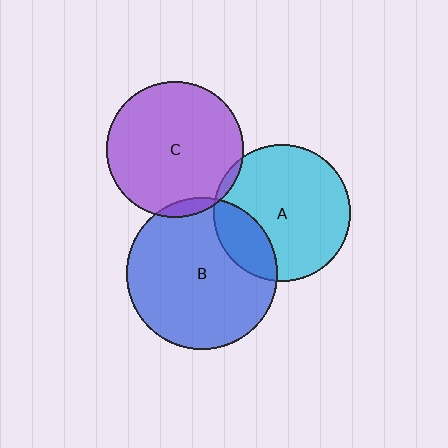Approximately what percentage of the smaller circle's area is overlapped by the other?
Approximately 5%.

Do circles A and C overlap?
Yes.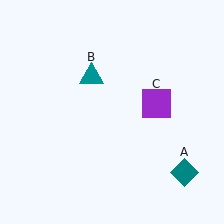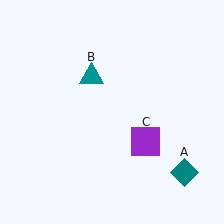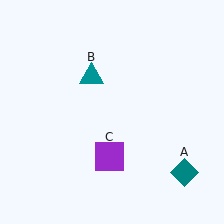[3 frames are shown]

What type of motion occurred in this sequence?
The purple square (object C) rotated clockwise around the center of the scene.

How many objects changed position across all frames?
1 object changed position: purple square (object C).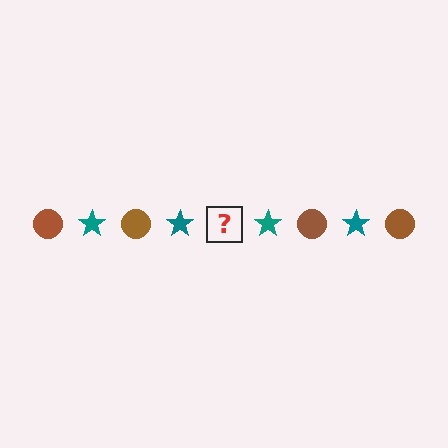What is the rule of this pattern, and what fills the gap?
The rule is that the pattern alternates between brown circle and teal star. The gap should be filled with a brown circle.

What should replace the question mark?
The question mark should be replaced with a brown circle.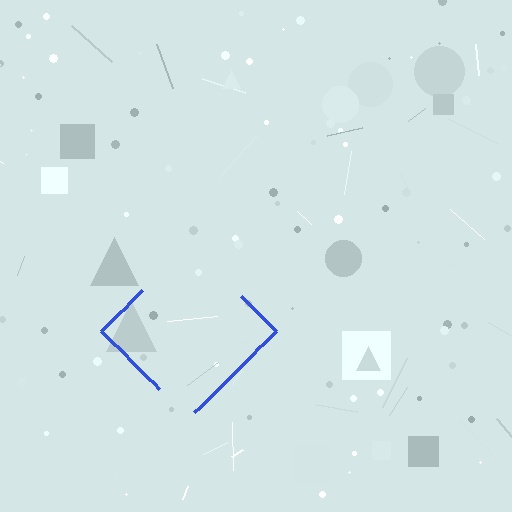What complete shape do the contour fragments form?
The contour fragments form a diamond.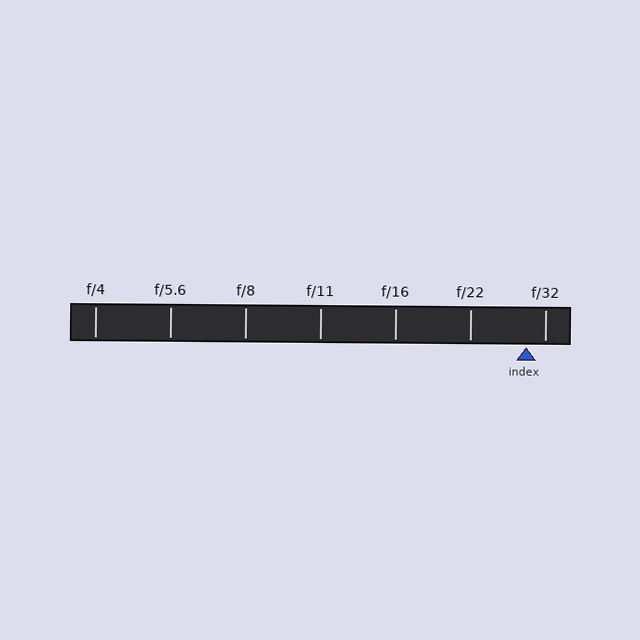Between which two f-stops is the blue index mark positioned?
The index mark is between f/22 and f/32.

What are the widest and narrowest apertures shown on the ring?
The widest aperture shown is f/4 and the narrowest is f/32.